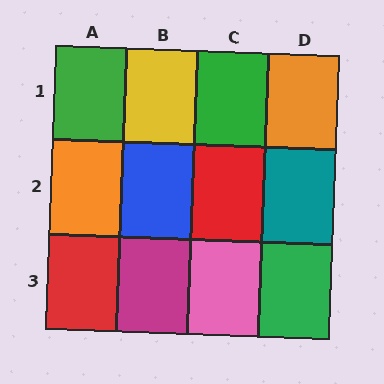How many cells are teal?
1 cell is teal.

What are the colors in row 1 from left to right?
Green, yellow, green, orange.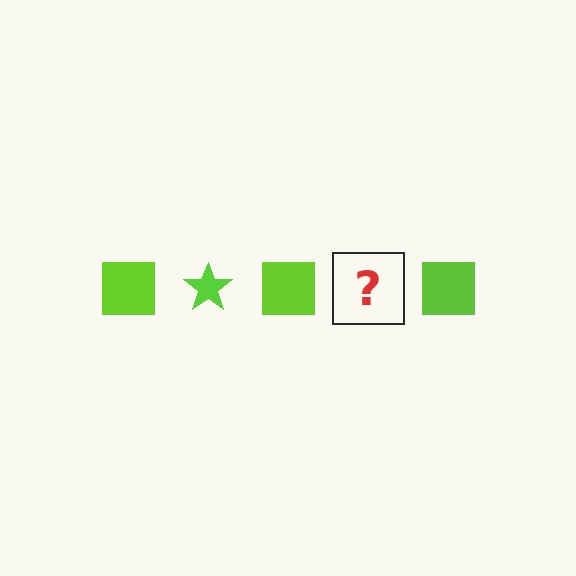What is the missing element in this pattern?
The missing element is a lime star.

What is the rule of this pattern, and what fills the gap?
The rule is that the pattern cycles through square, star shapes in lime. The gap should be filled with a lime star.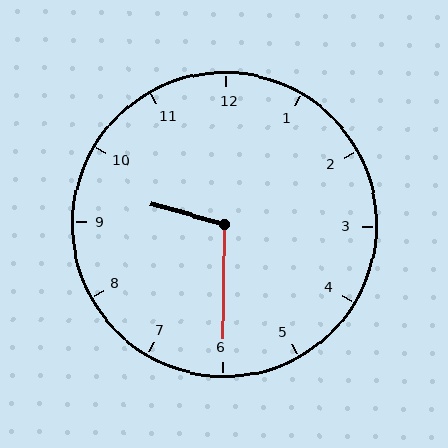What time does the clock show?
9:30.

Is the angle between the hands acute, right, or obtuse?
It is obtuse.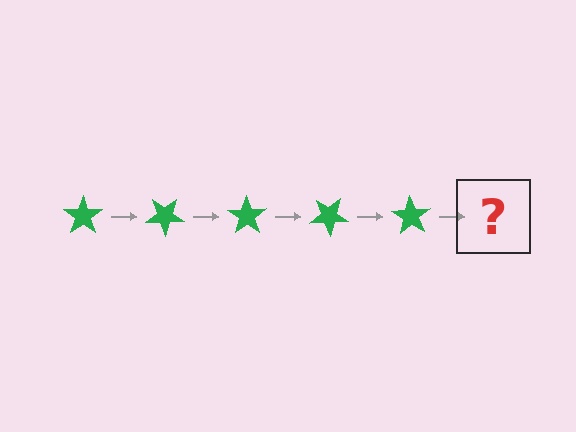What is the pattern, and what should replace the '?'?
The pattern is that the star rotates 35 degrees each step. The '?' should be a green star rotated 175 degrees.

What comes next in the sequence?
The next element should be a green star rotated 175 degrees.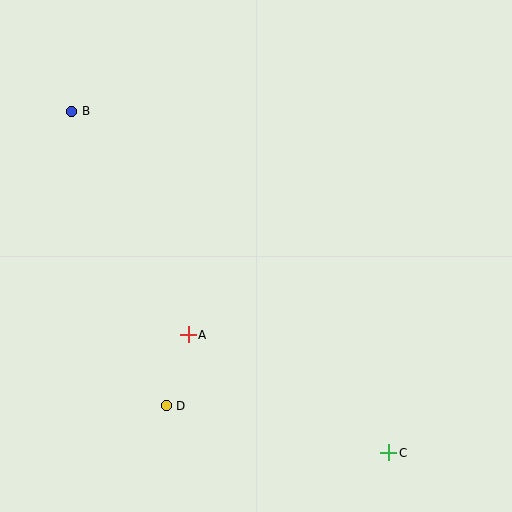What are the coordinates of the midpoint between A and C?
The midpoint between A and C is at (288, 394).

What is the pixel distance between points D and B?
The distance between D and B is 309 pixels.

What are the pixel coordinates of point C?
Point C is at (389, 453).